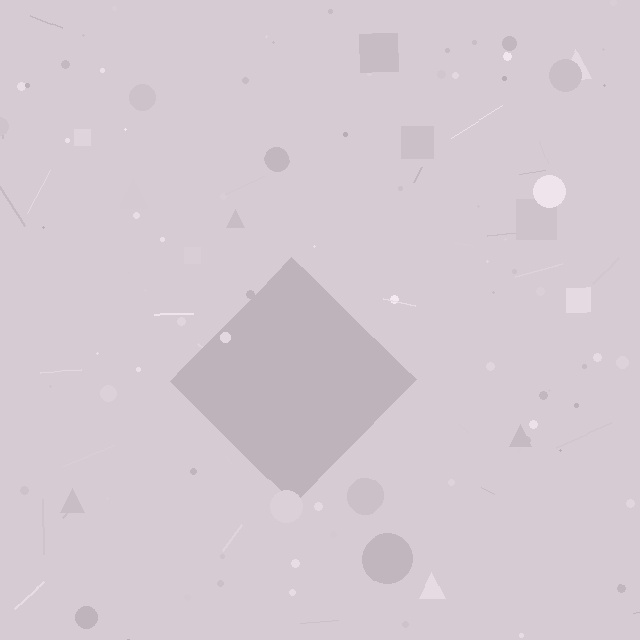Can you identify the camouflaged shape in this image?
The camouflaged shape is a diamond.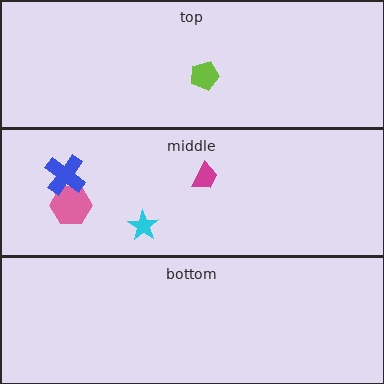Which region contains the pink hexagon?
The middle region.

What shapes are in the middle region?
The pink hexagon, the magenta trapezoid, the cyan star, the blue cross.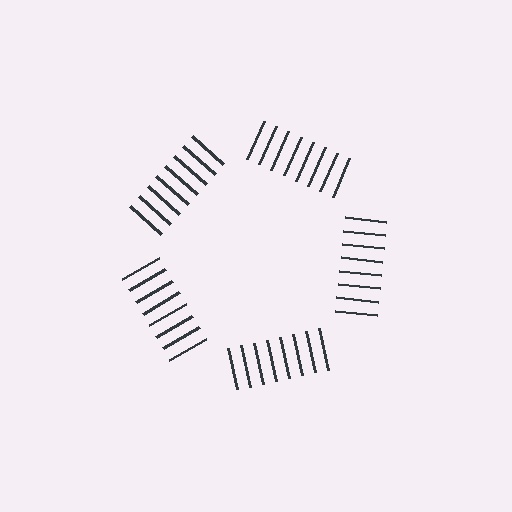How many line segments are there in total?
40 — 8 along each of the 5 edges.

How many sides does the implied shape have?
5 sides — the line-ends trace a pentagon.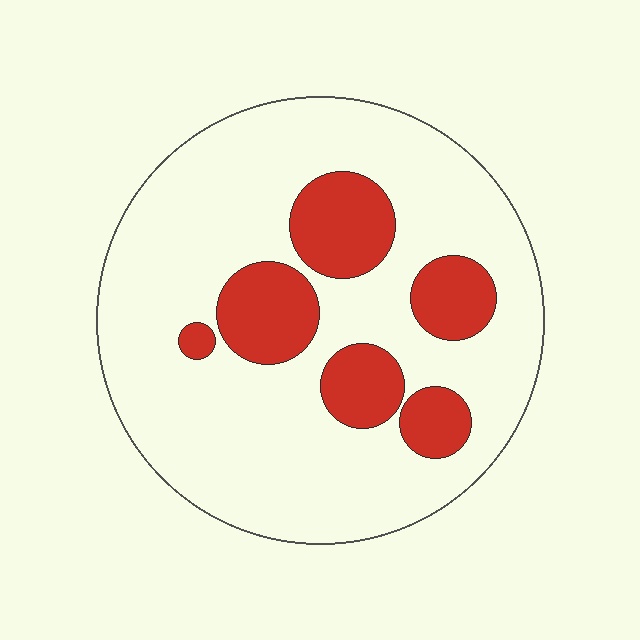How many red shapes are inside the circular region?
6.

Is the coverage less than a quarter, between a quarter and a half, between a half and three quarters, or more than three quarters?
Less than a quarter.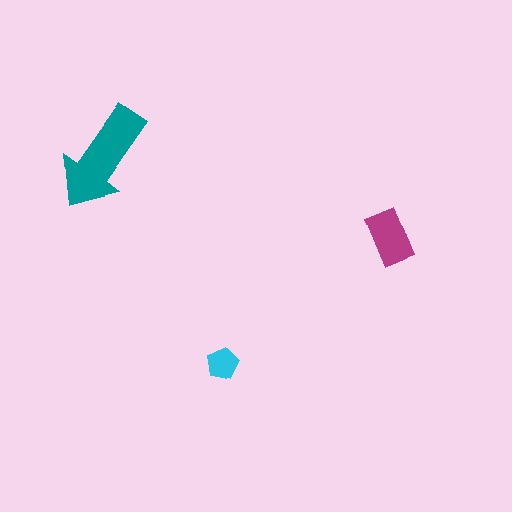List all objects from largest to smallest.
The teal arrow, the magenta rectangle, the cyan pentagon.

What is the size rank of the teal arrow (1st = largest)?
1st.